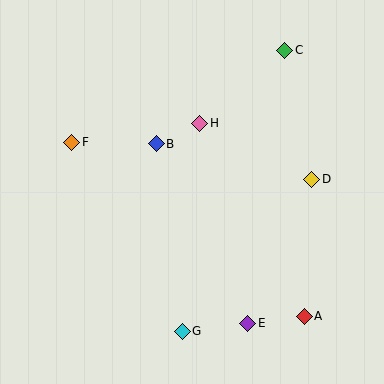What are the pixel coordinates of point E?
Point E is at (248, 323).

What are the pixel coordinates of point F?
Point F is at (72, 142).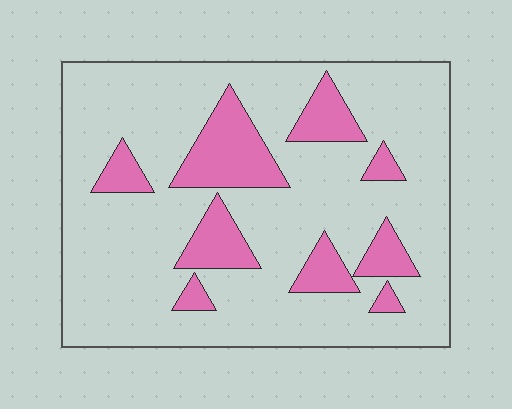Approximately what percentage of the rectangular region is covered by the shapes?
Approximately 20%.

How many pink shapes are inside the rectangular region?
9.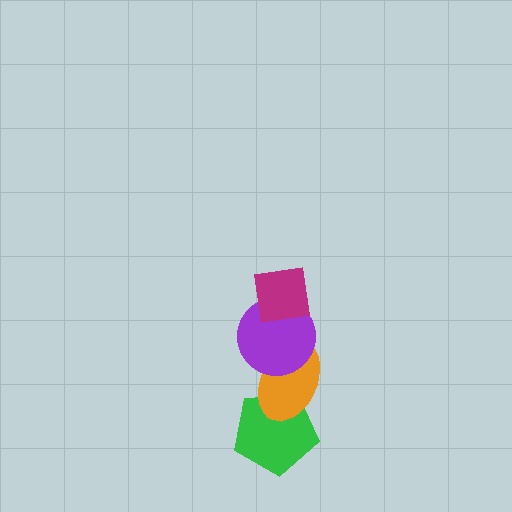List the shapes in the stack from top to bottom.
From top to bottom: the magenta square, the purple circle, the orange ellipse, the green pentagon.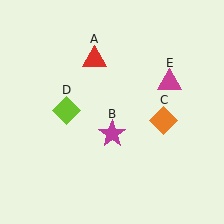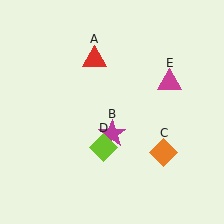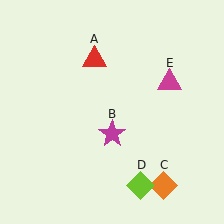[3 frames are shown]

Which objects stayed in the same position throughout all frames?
Red triangle (object A) and magenta star (object B) and magenta triangle (object E) remained stationary.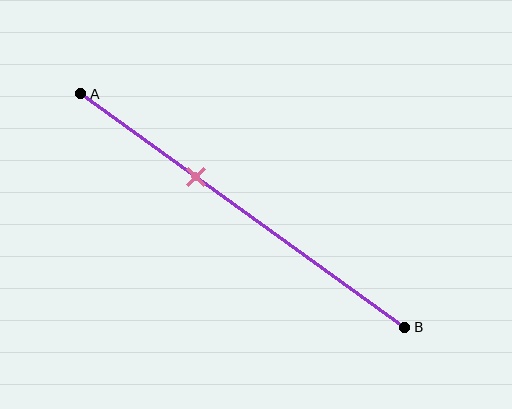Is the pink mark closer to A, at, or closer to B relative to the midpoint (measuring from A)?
The pink mark is closer to point A than the midpoint of segment AB.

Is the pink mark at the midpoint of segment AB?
No, the mark is at about 35% from A, not at the 50% midpoint.